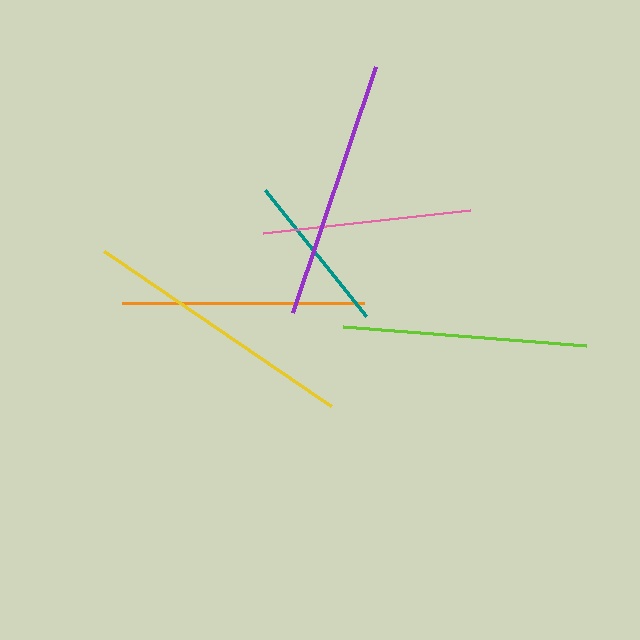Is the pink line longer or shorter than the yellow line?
The yellow line is longer than the pink line.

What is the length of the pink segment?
The pink segment is approximately 208 pixels long.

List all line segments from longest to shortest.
From longest to shortest: yellow, purple, lime, orange, pink, teal.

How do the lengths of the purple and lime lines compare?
The purple and lime lines are approximately the same length.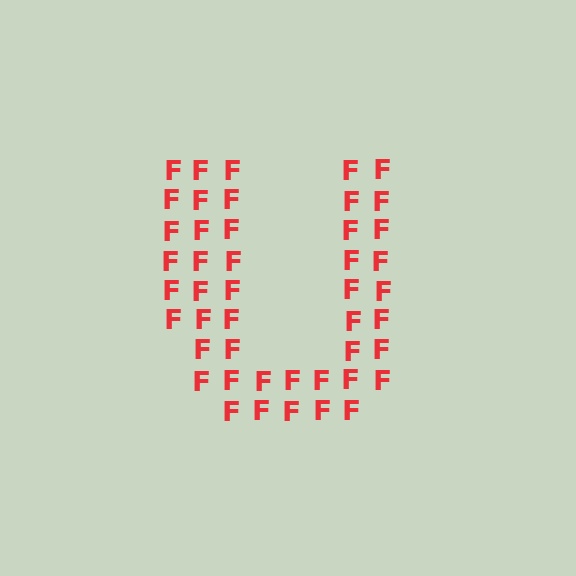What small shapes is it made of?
It is made of small letter F's.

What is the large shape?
The large shape is the letter U.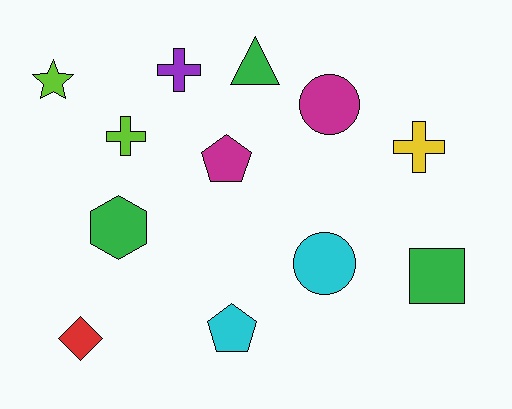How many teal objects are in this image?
There are no teal objects.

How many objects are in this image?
There are 12 objects.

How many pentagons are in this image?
There are 2 pentagons.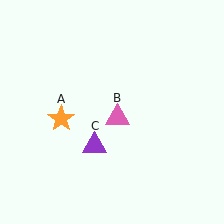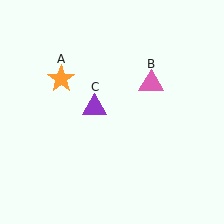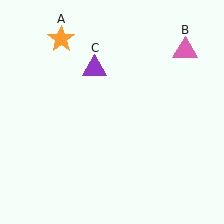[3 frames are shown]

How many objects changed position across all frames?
3 objects changed position: orange star (object A), pink triangle (object B), purple triangle (object C).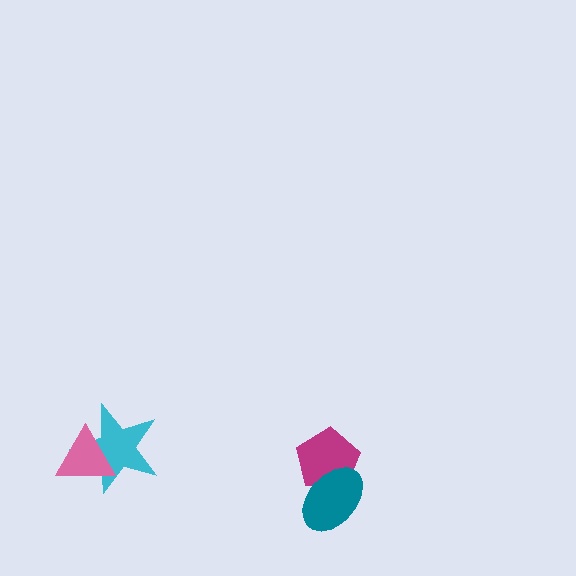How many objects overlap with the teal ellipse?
1 object overlaps with the teal ellipse.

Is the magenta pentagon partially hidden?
Yes, it is partially covered by another shape.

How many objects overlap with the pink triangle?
1 object overlaps with the pink triangle.